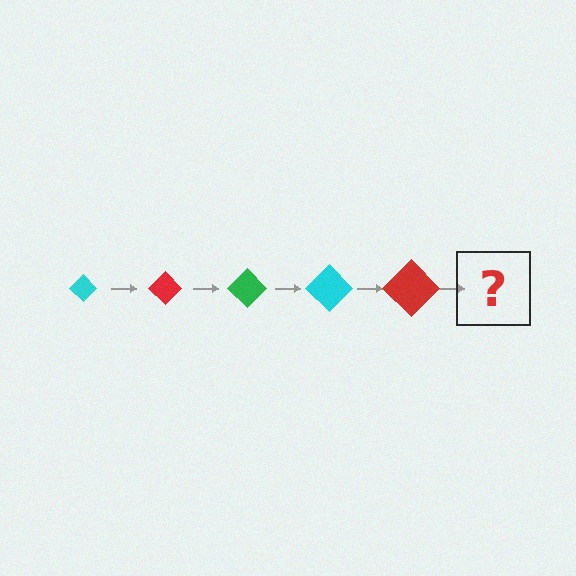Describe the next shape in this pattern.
It should be a green diamond, larger than the previous one.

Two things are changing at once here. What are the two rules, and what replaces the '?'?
The two rules are that the diamond grows larger each step and the color cycles through cyan, red, and green. The '?' should be a green diamond, larger than the previous one.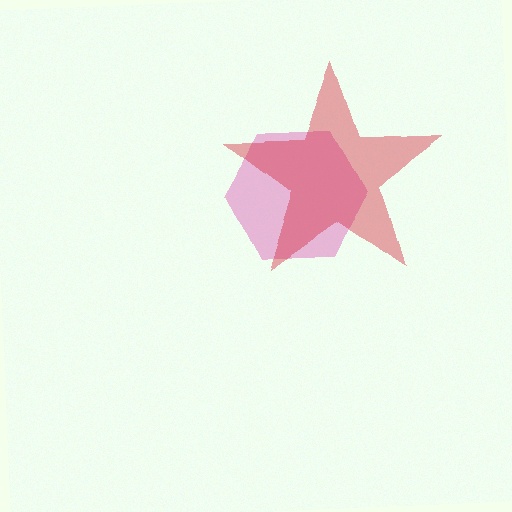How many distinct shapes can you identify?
There are 2 distinct shapes: a pink hexagon, a red star.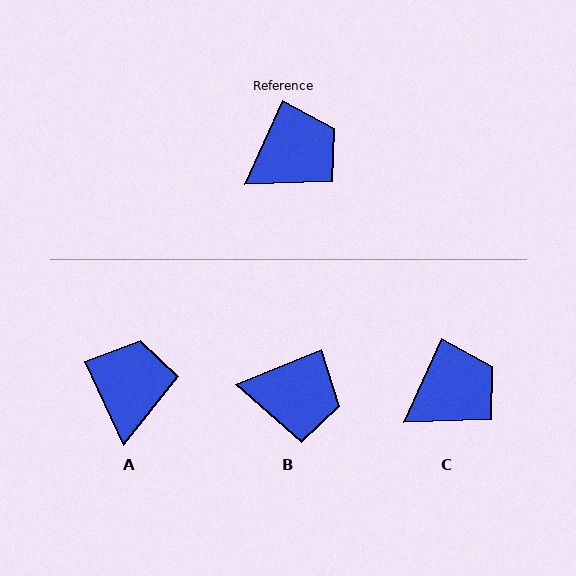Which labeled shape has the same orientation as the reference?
C.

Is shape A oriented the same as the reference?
No, it is off by about 49 degrees.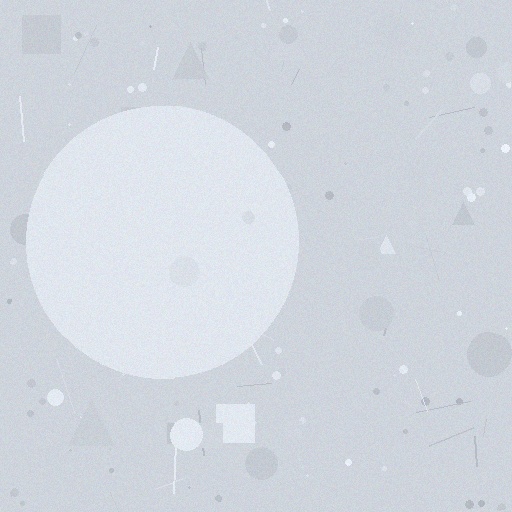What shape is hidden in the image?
A circle is hidden in the image.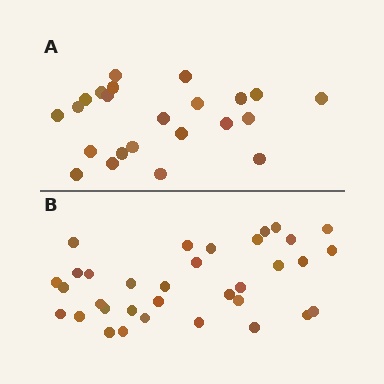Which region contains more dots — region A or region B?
Region B (the bottom region) has more dots.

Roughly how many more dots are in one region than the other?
Region B has roughly 12 or so more dots than region A.